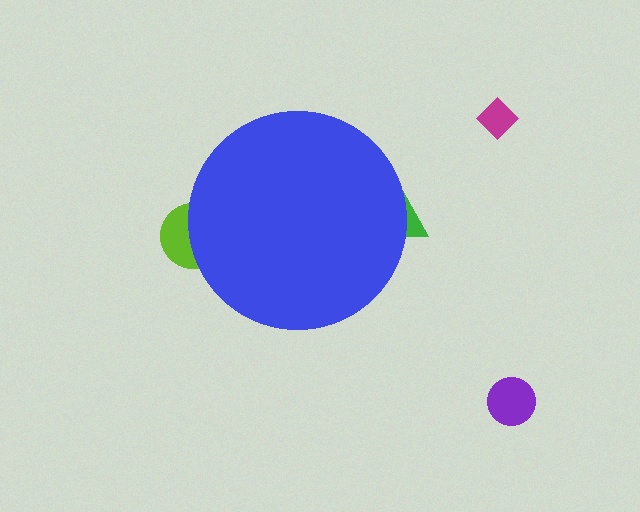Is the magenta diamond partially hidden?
No, the magenta diamond is fully visible.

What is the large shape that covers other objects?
A blue circle.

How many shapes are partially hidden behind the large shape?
2 shapes are partially hidden.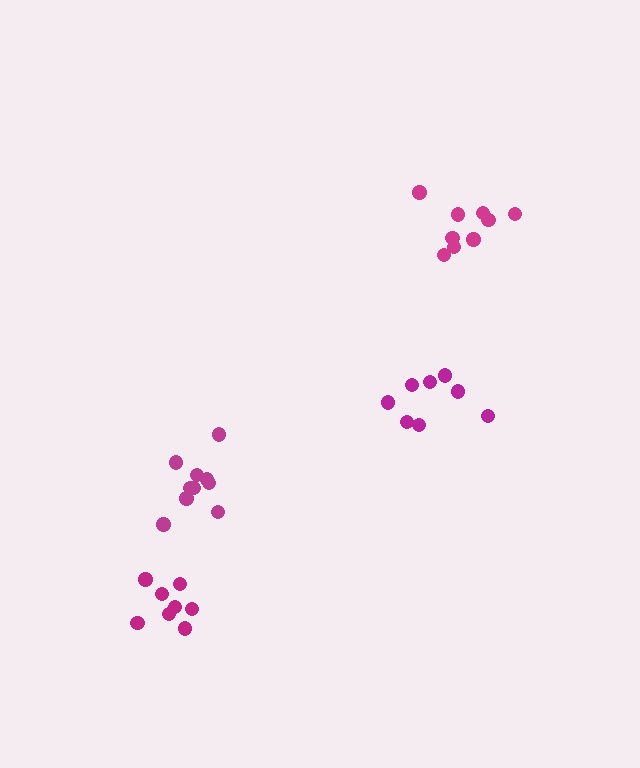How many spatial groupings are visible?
There are 4 spatial groupings.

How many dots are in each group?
Group 1: 8 dots, Group 2: 8 dots, Group 3: 9 dots, Group 4: 10 dots (35 total).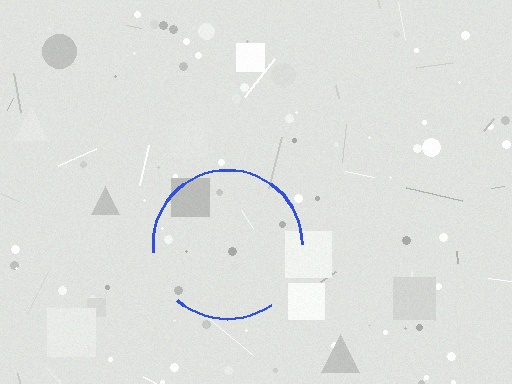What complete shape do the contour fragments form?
The contour fragments form a circle.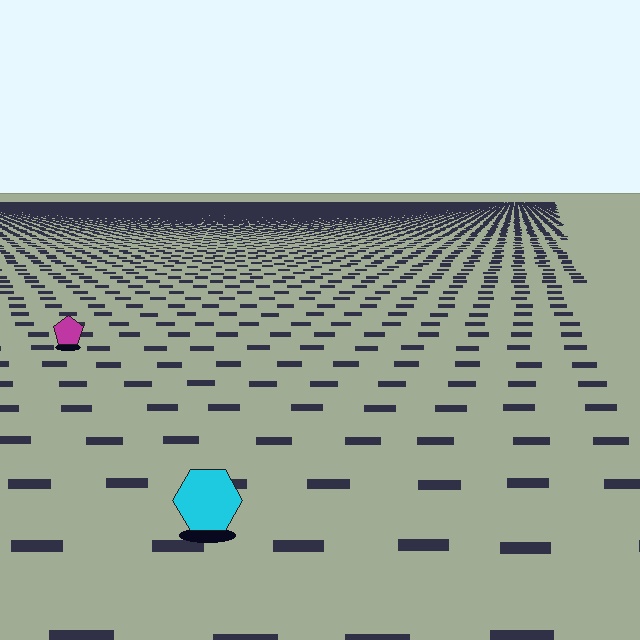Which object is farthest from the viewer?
The magenta pentagon is farthest from the viewer. It appears smaller and the ground texture around it is denser.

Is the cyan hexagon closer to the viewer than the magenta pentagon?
Yes. The cyan hexagon is closer — you can tell from the texture gradient: the ground texture is coarser near it.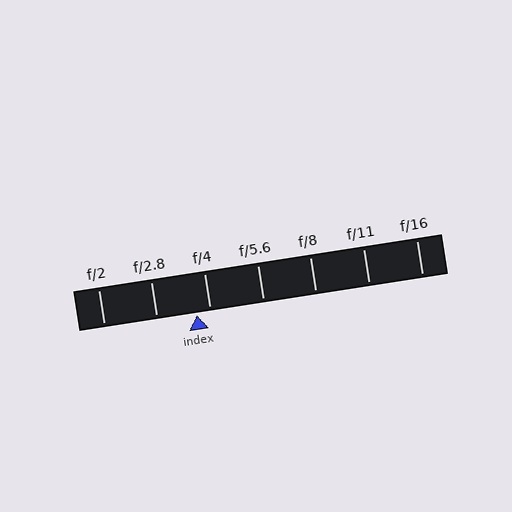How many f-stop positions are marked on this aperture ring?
There are 7 f-stop positions marked.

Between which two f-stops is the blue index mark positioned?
The index mark is between f/2.8 and f/4.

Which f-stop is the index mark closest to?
The index mark is closest to f/4.